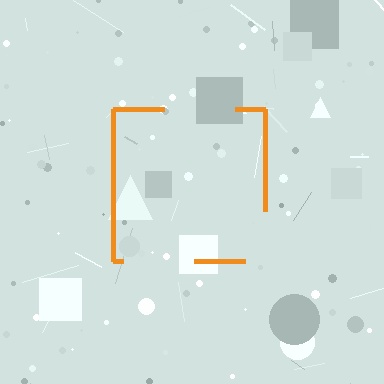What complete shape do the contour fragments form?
The contour fragments form a square.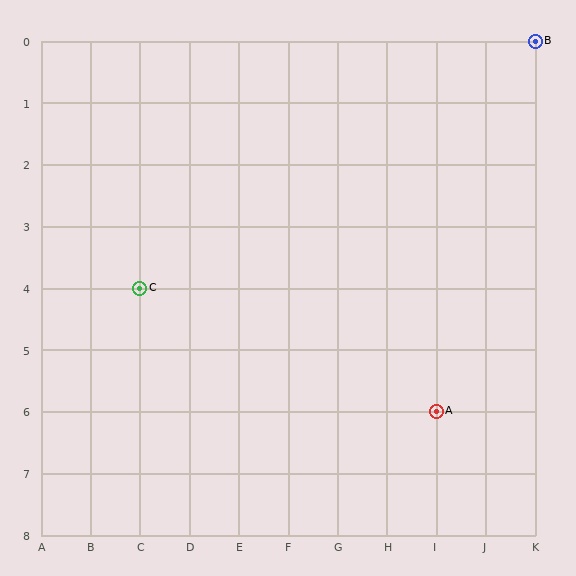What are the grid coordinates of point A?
Point A is at grid coordinates (I, 6).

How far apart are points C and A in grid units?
Points C and A are 6 columns and 2 rows apart (about 6.3 grid units diagonally).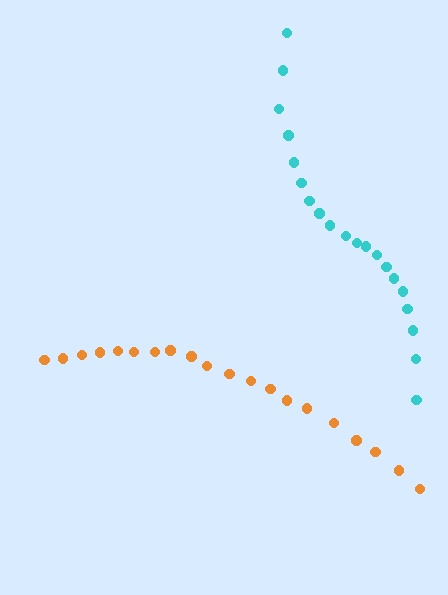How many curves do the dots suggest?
There are 2 distinct paths.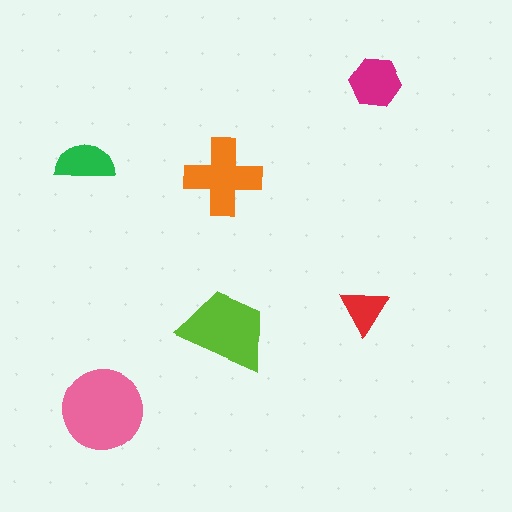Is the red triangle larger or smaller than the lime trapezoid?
Smaller.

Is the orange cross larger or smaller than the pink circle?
Smaller.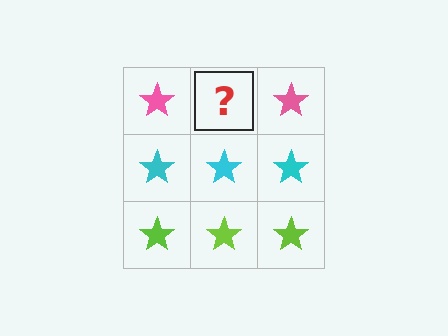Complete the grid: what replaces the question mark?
The question mark should be replaced with a pink star.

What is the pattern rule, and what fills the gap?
The rule is that each row has a consistent color. The gap should be filled with a pink star.